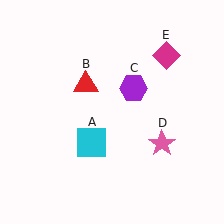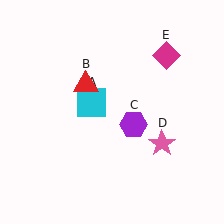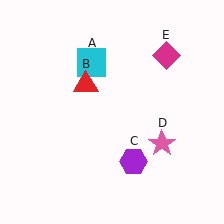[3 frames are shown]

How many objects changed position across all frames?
2 objects changed position: cyan square (object A), purple hexagon (object C).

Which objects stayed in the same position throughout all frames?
Red triangle (object B) and pink star (object D) and magenta diamond (object E) remained stationary.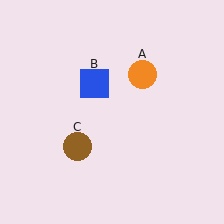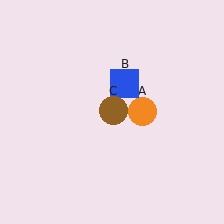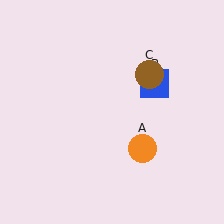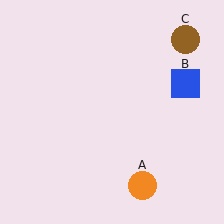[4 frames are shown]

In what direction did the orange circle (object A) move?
The orange circle (object A) moved down.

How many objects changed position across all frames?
3 objects changed position: orange circle (object A), blue square (object B), brown circle (object C).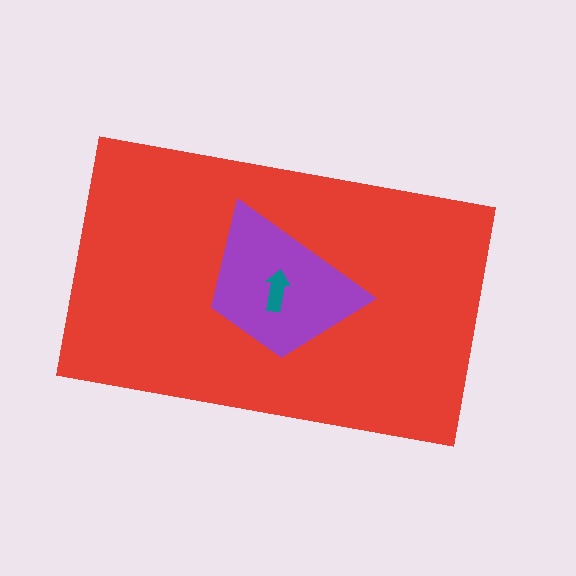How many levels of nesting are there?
3.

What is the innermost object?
The teal arrow.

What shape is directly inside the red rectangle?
The purple trapezoid.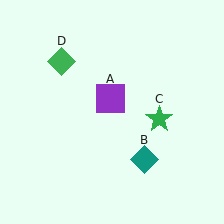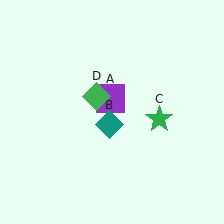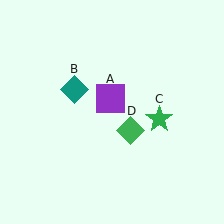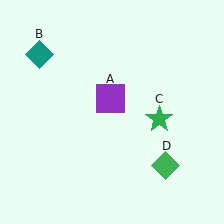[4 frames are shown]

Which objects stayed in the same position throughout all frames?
Purple square (object A) and green star (object C) remained stationary.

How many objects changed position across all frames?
2 objects changed position: teal diamond (object B), green diamond (object D).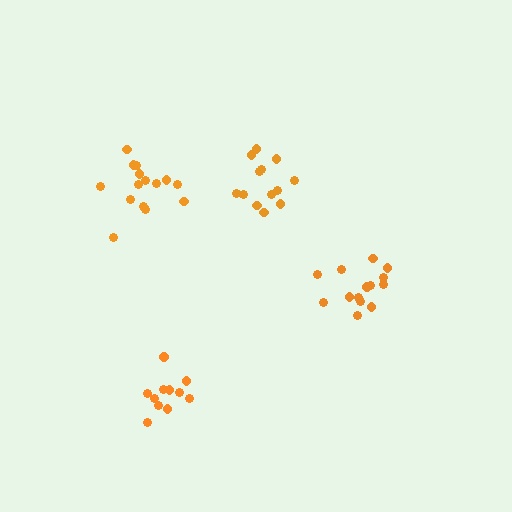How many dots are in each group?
Group 1: 14 dots, Group 2: 13 dots, Group 3: 11 dots, Group 4: 15 dots (53 total).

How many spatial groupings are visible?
There are 4 spatial groupings.